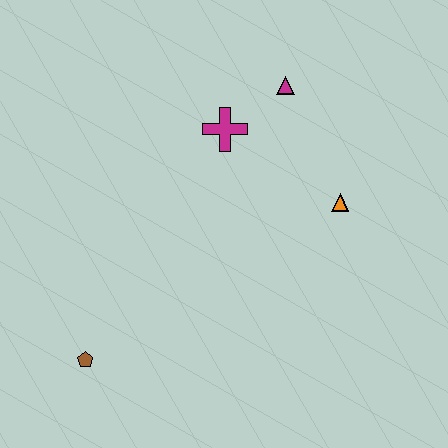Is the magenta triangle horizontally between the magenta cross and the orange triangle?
Yes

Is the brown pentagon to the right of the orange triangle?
No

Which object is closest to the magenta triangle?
The magenta cross is closest to the magenta triangle.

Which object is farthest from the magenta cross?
The brown pentagon is farthest from the magenta cross.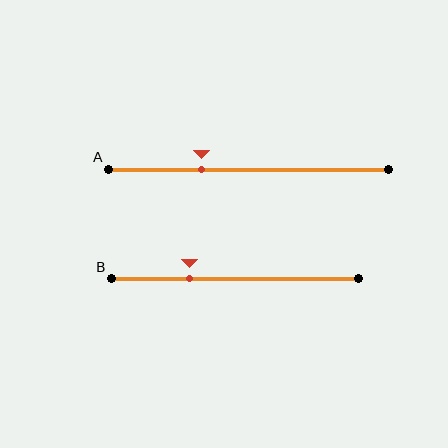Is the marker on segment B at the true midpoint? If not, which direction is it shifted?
No, the marker on segment B is shifted to the left by about 18% of the segment length.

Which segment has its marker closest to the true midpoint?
Segment A has its marker closest to the true midpoint.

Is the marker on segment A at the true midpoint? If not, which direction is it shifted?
No, the marker on segment A is shifted to the left by about 17% of the segment length.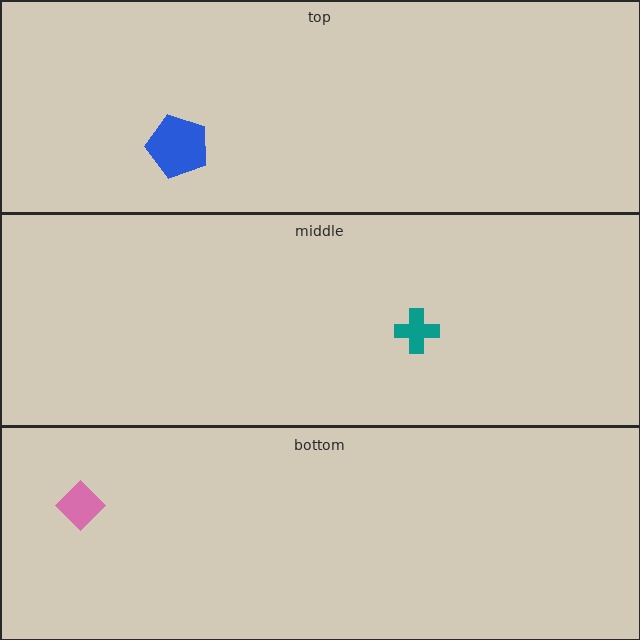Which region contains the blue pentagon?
The top region.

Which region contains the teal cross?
The middle region.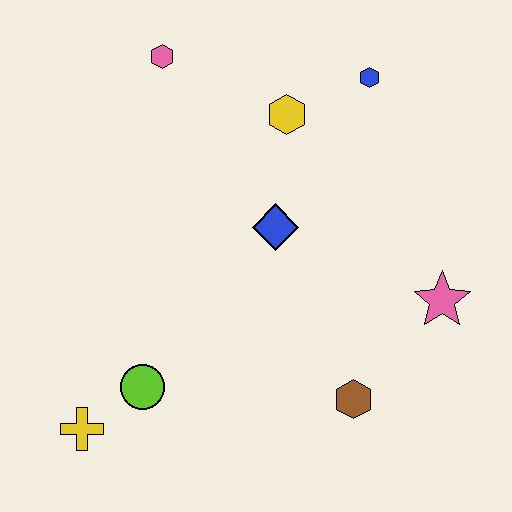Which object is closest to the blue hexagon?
The yellow hexagon is closest to the blue hexagon.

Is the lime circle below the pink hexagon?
Yes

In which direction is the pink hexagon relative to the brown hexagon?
The pink hexagon is above the brown hexagon.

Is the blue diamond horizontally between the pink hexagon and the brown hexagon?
Yes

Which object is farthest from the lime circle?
The blue hexagon is farthest from the lime circle.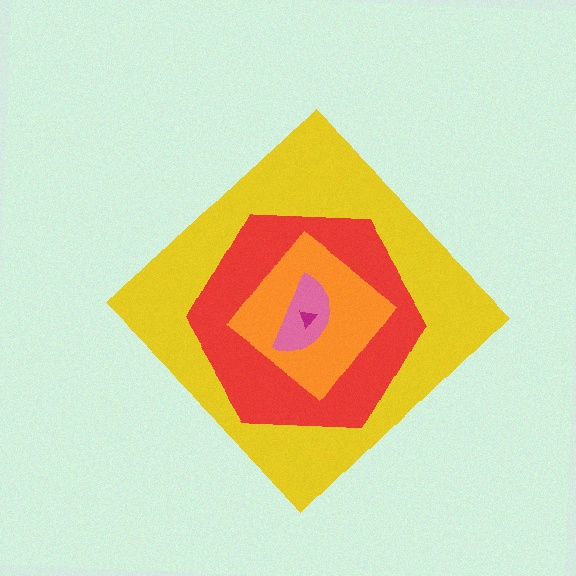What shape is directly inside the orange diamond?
The pink semicircle.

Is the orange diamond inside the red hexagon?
Yes.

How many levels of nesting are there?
5.